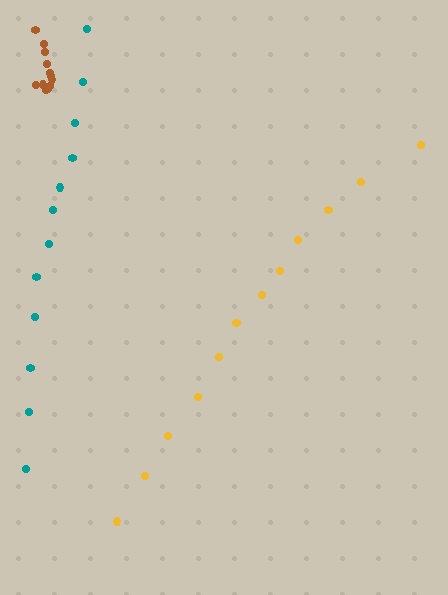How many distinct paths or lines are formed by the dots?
There are 3 distinct paths.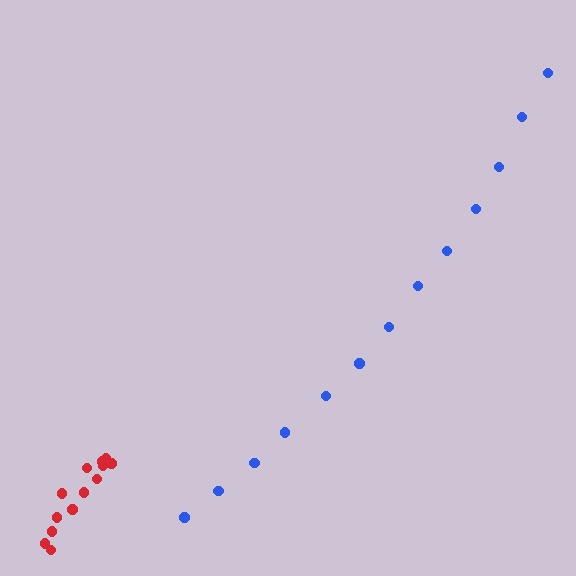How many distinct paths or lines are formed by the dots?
There are 2 distinct paths.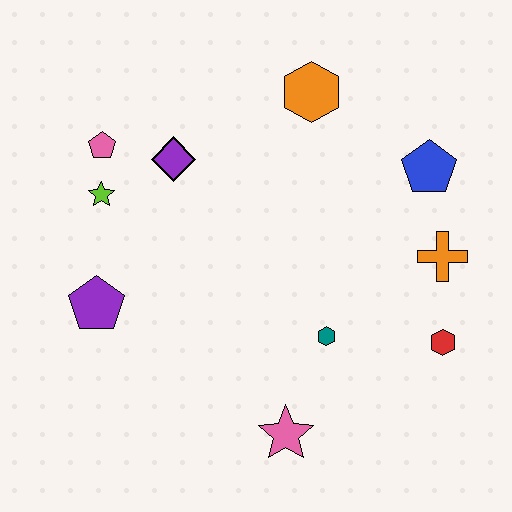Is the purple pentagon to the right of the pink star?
No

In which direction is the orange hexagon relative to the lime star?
The orange hexagon is to the right of the lime star.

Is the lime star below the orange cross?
No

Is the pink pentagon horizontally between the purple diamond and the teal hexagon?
No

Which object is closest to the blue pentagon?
The orange cross is closest to the blue pentagon.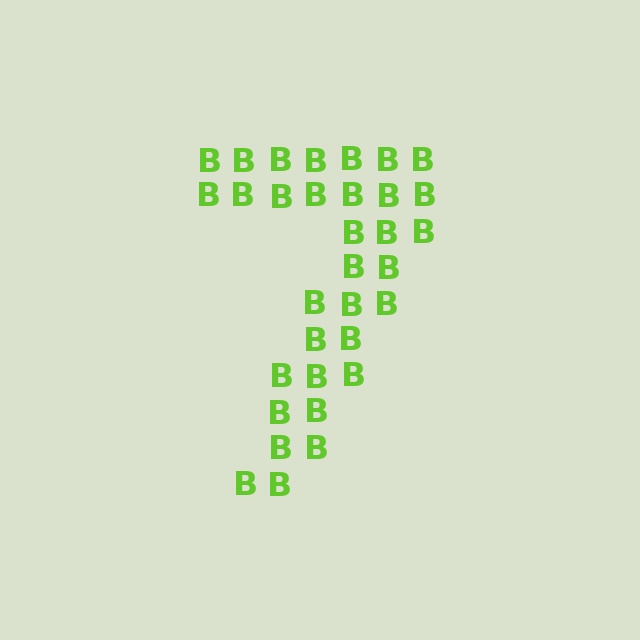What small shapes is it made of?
It is made of small letter B's.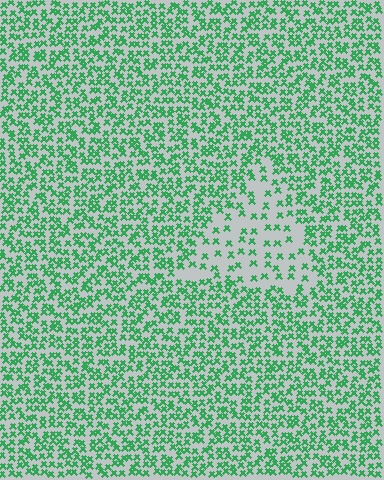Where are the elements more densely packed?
The elements are more densely packed outside the triangle boundary.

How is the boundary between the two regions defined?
The boundary is defined by a change in element density (approximately 2.4x ratio). All elements are the same color, size, and shape.